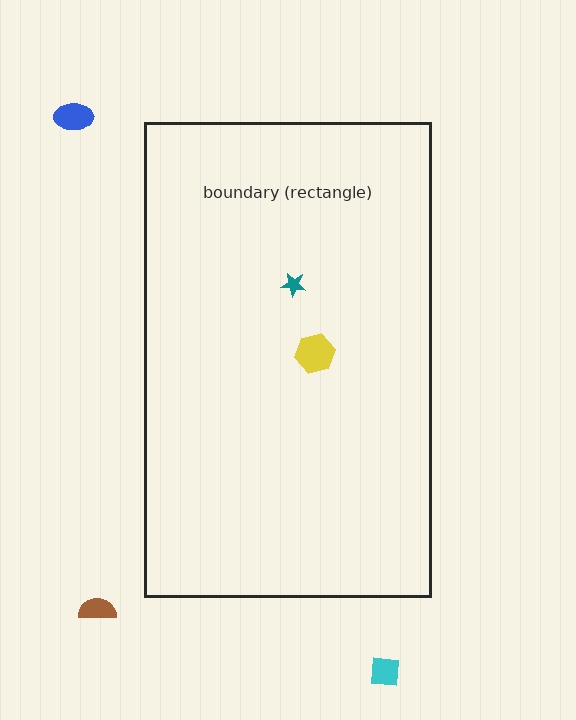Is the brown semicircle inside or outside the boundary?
Outside.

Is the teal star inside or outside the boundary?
Inside.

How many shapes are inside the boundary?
2 inside, 3 outside.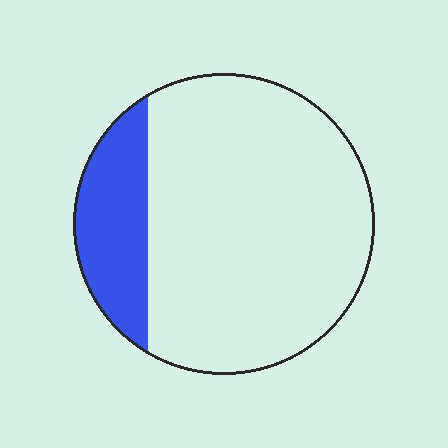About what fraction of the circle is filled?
About one fifth (1/5).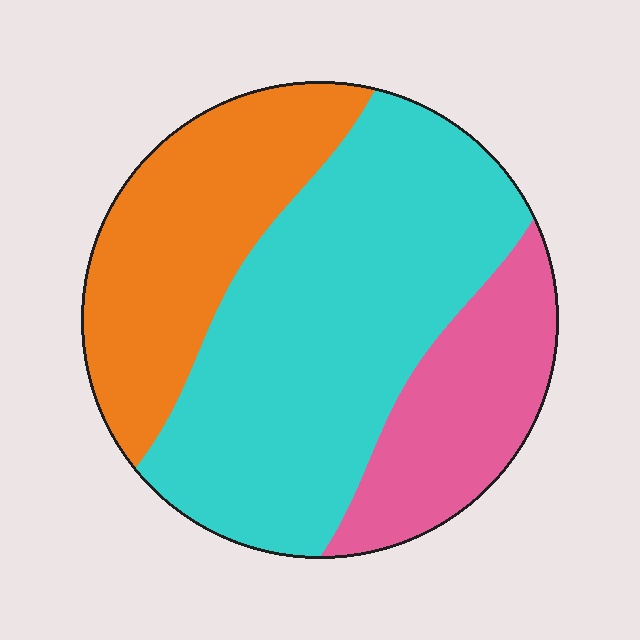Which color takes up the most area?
Cyan, at roughly 50%.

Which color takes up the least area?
Pink, at roughly 20%.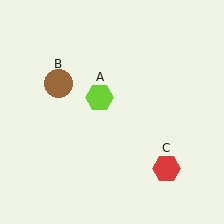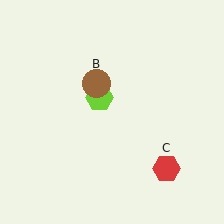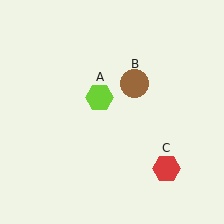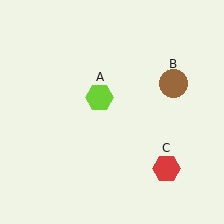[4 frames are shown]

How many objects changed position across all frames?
1 object changed position: brown circle (object B).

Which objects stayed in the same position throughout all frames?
Lime hexagon (object A) and red hexagon (object C) remained stationary.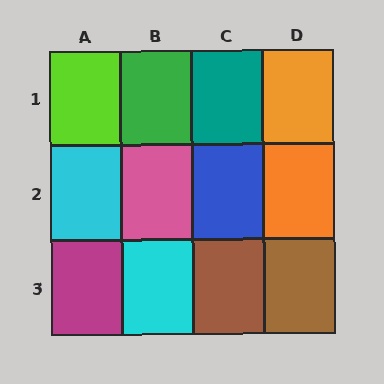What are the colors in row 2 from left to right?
Cyan, pink, blue, orange.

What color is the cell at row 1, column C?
Teal.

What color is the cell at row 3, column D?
Brown.